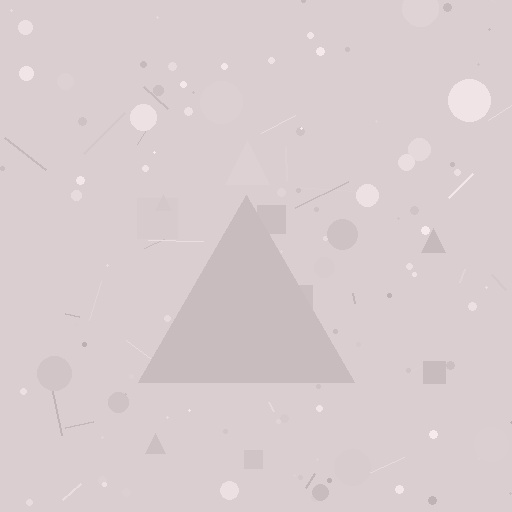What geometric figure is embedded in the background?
A triangle is embedded in the background.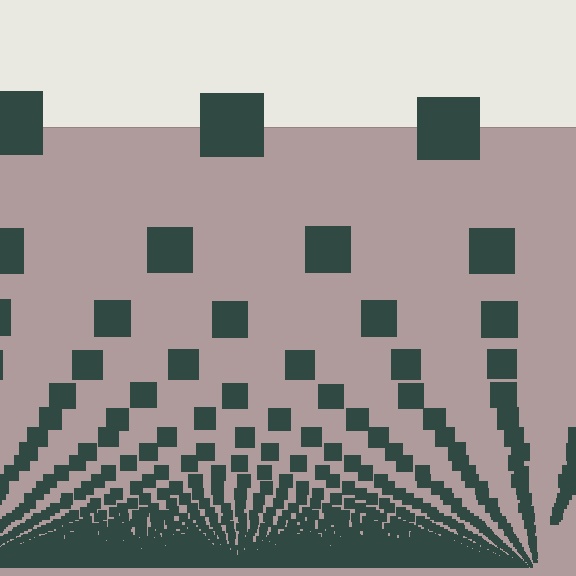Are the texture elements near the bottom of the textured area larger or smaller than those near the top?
Smaller. The gradient is inverted — elements near the bottom are smaller and denser.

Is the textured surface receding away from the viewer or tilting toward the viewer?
The surface appears to tilt toward the viewer. Texture elements get larger and sparser toward the top.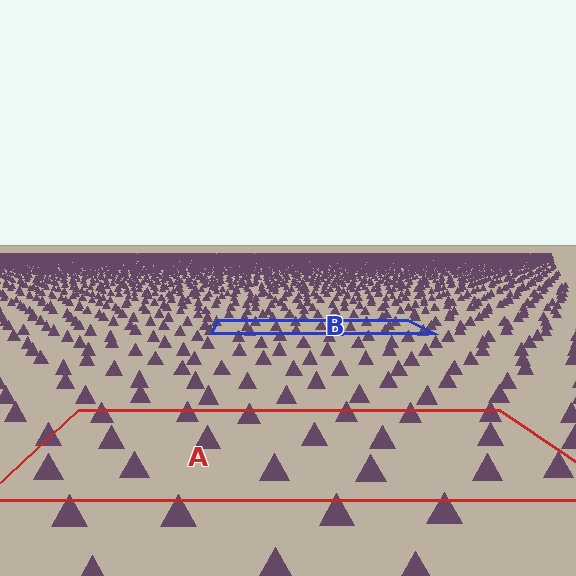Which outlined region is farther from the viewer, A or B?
Region B is farther from the viewer — the texture elements inside it appear smaller and more densely packed.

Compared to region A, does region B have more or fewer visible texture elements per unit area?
Region B has more texture elements per unit area — they are packed more densely because it is farther away.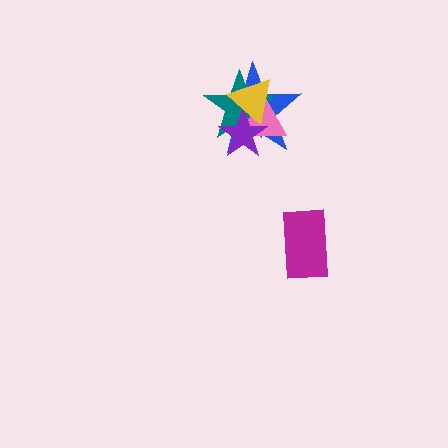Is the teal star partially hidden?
Yes, it is partially covered by another shape.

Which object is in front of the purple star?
The yellow triangle is in front of the purple star.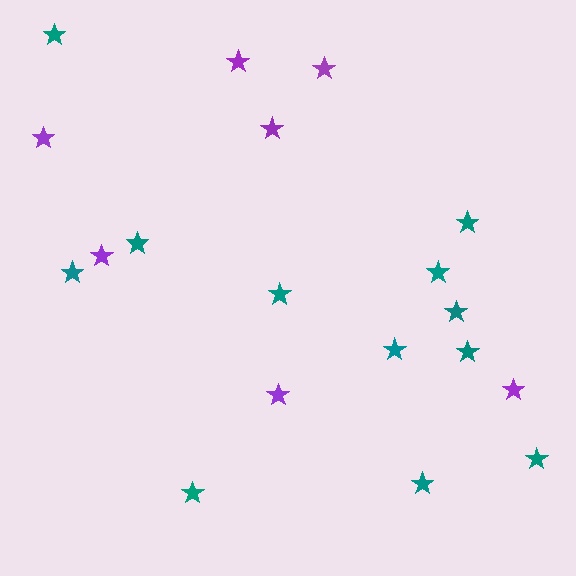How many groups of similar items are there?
There are 2 groups: one group of purple stars (7) and one group of teal stars (12).